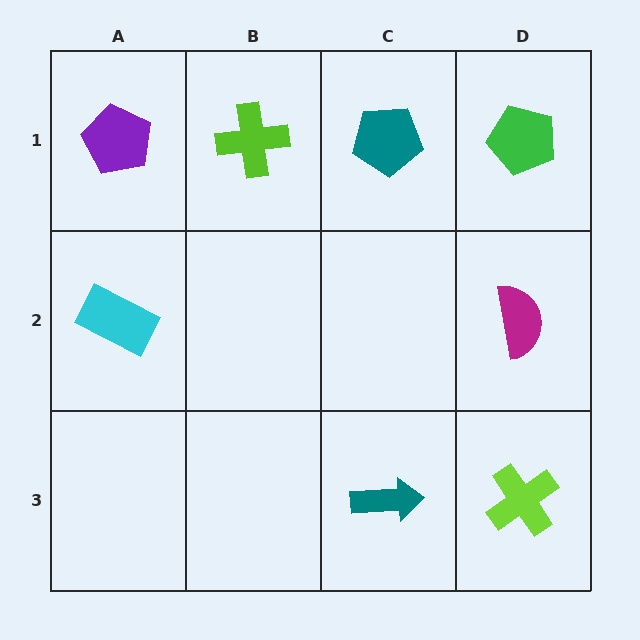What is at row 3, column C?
A teal arrow.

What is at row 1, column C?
A teal pentagon.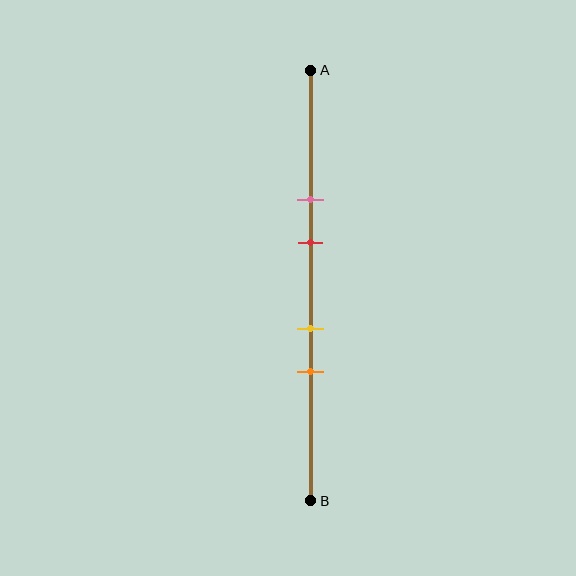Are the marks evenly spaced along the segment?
No, the marks are not evenly spaced.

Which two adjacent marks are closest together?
The yellow and orange marks are the closest adjacent pair.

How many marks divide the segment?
There are 4 marks dividing the segment.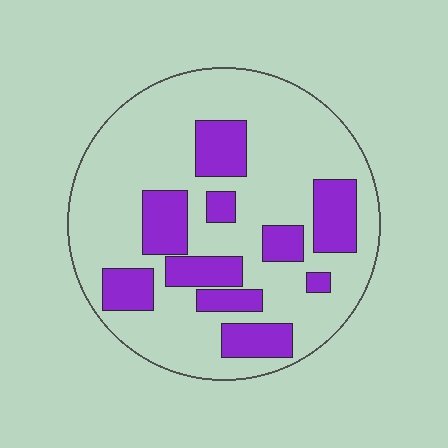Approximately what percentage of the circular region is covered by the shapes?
Approximately 25%.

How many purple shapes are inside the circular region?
10.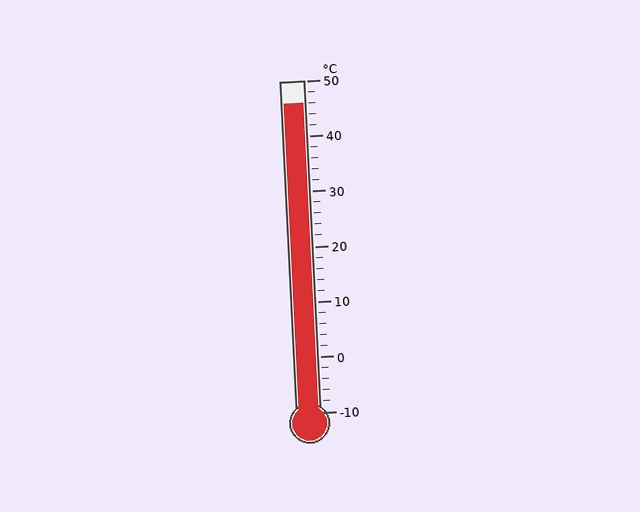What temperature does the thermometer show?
The thermometer shows approximately 46°C.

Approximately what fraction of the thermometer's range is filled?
The thermometer is filled to approximately 95% of its range.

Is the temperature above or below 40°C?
The temperature is above 40°C.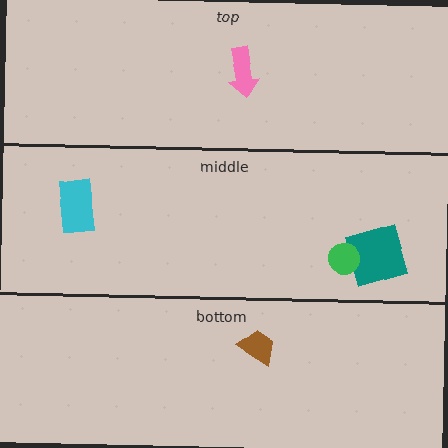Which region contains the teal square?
The middle region.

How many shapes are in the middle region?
3.